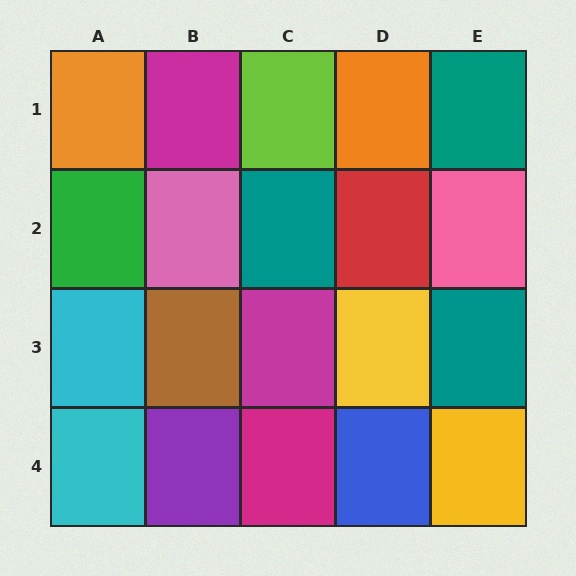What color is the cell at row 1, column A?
Orange.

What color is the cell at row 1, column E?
Teal.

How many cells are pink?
2 cells are pink.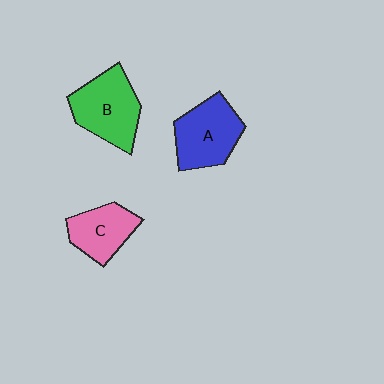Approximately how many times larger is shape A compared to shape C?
Approximately 1.3 times.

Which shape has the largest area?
Shape B (green).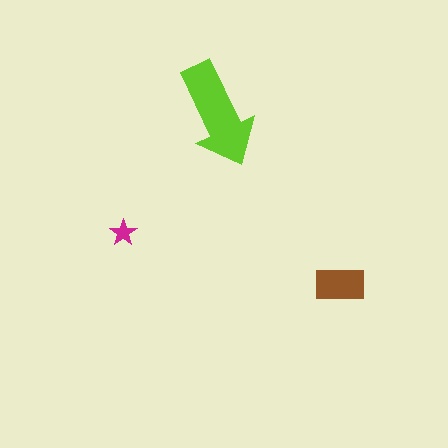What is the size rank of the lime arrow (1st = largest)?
1st.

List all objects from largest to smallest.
The lime arrow, the brown rectangle, the magenta star.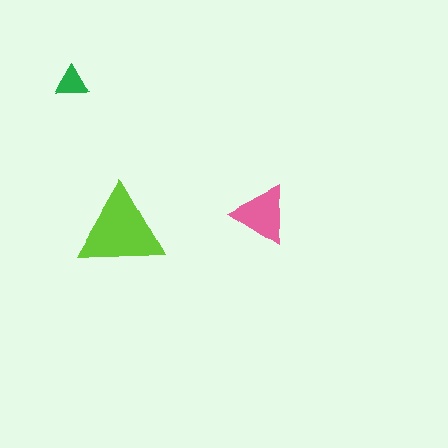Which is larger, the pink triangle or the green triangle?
The pink one.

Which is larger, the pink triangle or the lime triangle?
The lime one.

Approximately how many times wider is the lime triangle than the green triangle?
About 2.5 times wider.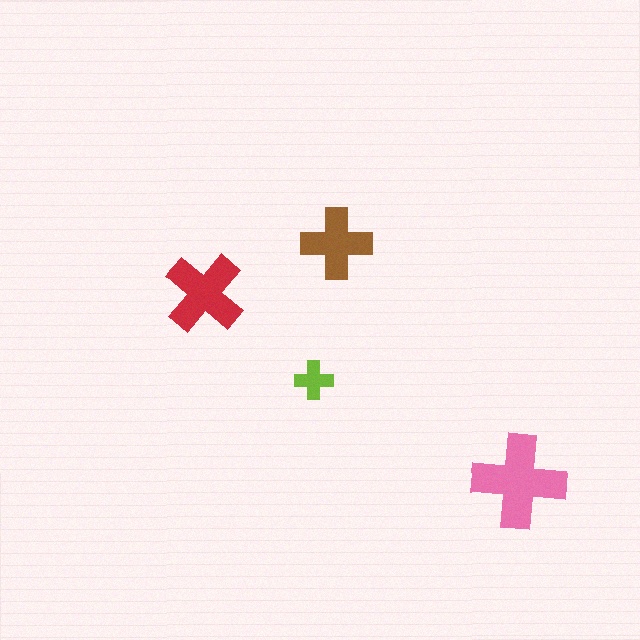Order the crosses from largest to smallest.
the pink one, the red one, the brown one, the lime one.